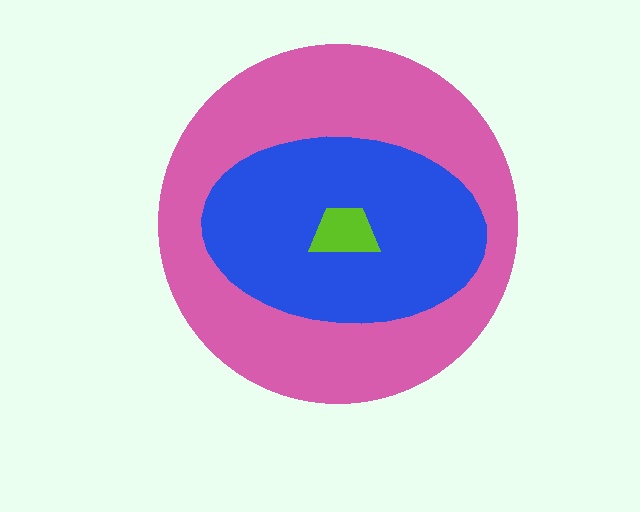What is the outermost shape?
The pink circle.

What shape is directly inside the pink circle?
The blue ellipse.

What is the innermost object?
The lime trapezoid.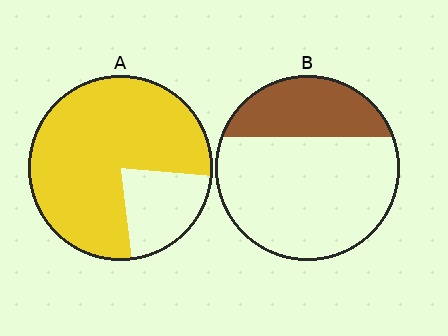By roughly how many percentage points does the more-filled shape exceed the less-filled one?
By roughly 50 percentage points (A over B).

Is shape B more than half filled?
No.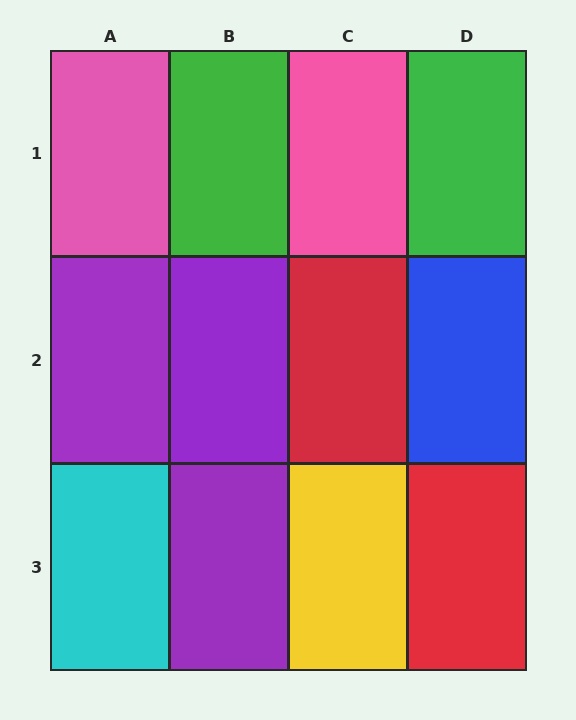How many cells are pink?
2 cells are pink.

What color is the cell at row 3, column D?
Red.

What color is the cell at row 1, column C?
Pink.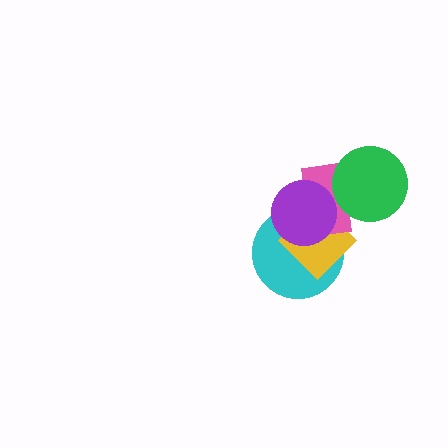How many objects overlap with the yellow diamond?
3 objects overlap with the yellow diamond.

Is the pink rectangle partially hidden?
Yes, it is partially covered by another shape.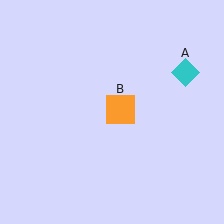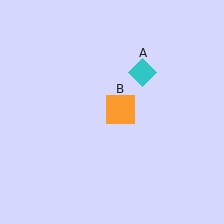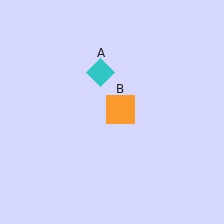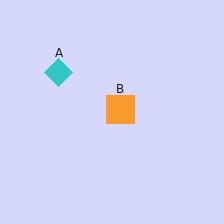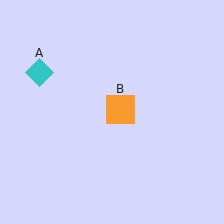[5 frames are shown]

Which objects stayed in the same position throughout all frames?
Orange square (object B) remained stationary.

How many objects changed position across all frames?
1 object changed position: cyan diamond (object A).